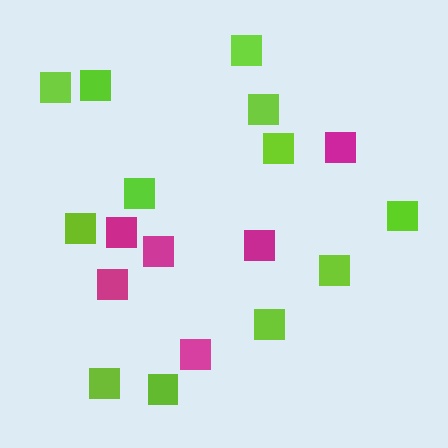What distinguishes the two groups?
There are 2 groups: one group of magenta squares (6) and one group of lime squares (12).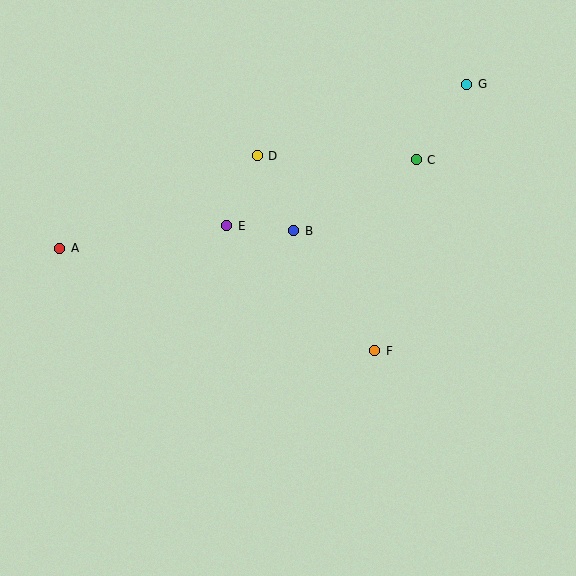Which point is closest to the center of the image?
Point B at (294, 231) is closest to the center.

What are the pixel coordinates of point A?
Point A is at (60, 248).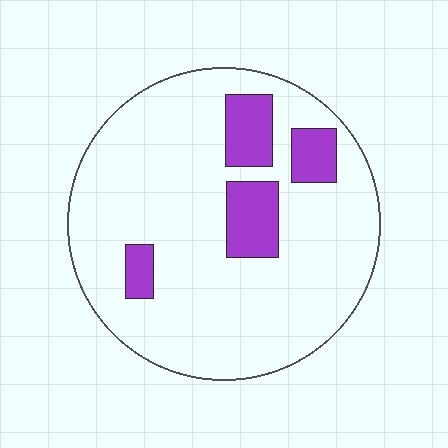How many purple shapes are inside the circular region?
4.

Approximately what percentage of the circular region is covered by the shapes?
Approximately 15%.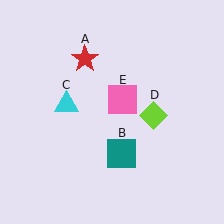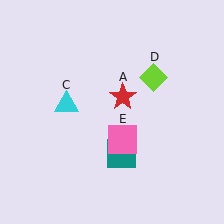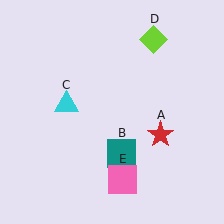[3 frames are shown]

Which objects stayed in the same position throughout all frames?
Teal square (object B) and cyan triangle (object C) remained stationary.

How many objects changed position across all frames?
3 objects changed position: red star (object A), lime diamond (object D), pink square (object E).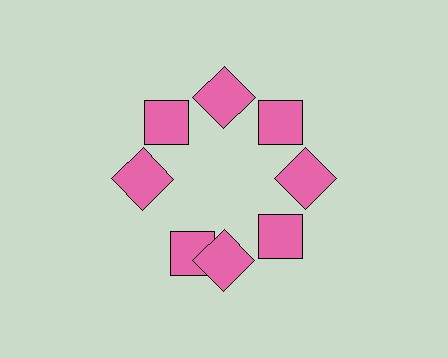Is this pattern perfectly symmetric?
No. The 8 pink squares are arranged in a ring, but one element near the 8 o'clock position is rotated out of alignment along the ring, breaking the 8-fold rotational symmetry.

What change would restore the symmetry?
The symmetry would be restored by rotating it back into even spacing with its neighbors so that all 8 squares sit at equal angles and equal distance from the center.